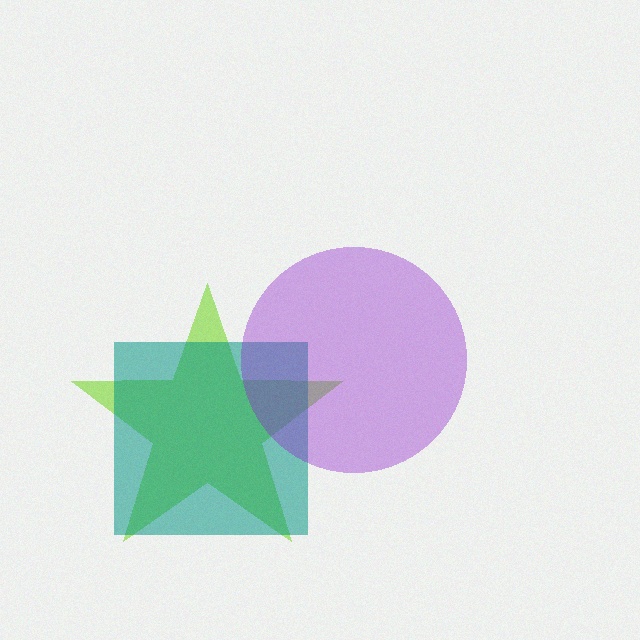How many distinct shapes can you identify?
There are 3 distinct shapes: a lime star, a teal square, a purple circle.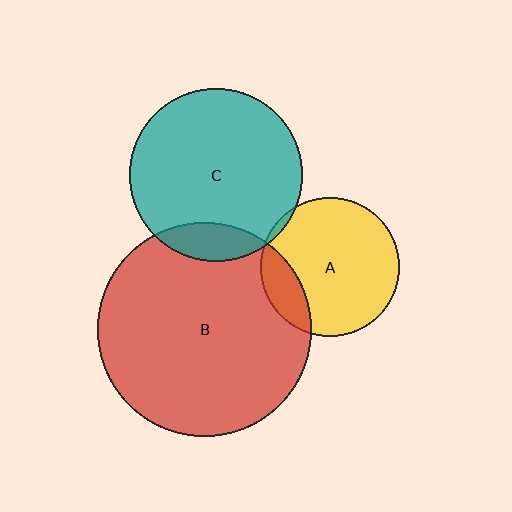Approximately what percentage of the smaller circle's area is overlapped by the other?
Approximately 5%.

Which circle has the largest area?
Circle B (red).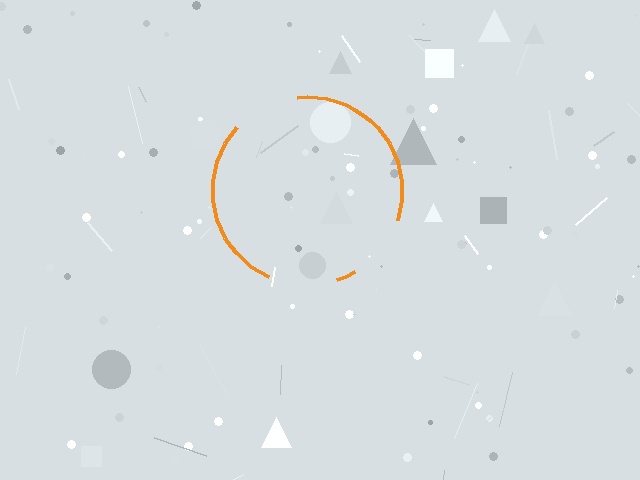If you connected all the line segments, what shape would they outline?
They would outline a circle.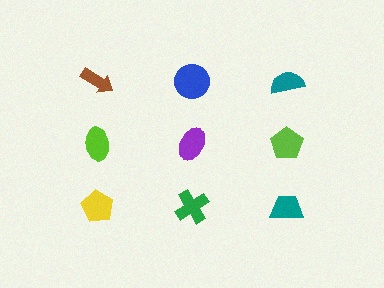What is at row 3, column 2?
A green cross.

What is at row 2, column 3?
A lime pentagon.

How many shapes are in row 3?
3 shapes.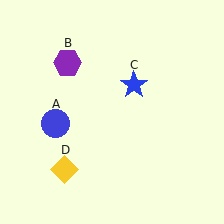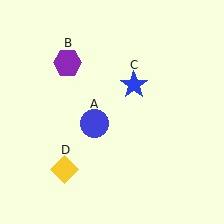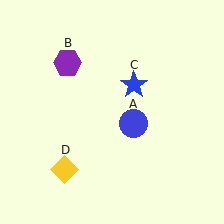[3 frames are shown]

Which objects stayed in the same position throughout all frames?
Purple hexagon (object B) and blue star (object C) and yellow diamond (object D) remained stationary.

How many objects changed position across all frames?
1 object changed position: blue circle (object A).